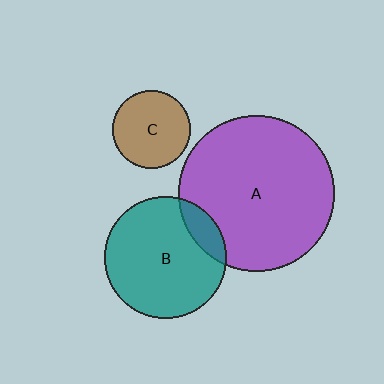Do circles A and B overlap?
Yes.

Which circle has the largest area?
Circle A (purple).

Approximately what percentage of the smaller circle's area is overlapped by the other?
Approximately 15%.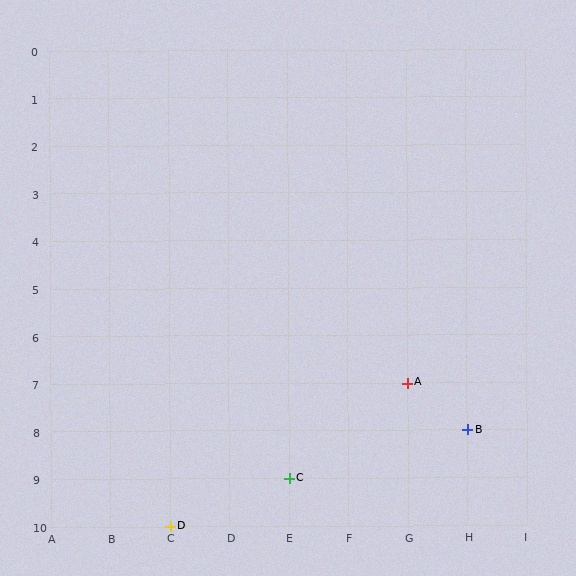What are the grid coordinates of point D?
Point D is at grid coordinates (C, 10).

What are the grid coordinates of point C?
Point C is at grid coordinates (E, 9).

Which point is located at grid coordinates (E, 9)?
Point C is at (E, 9).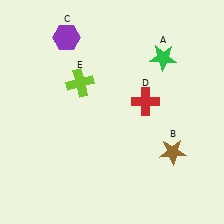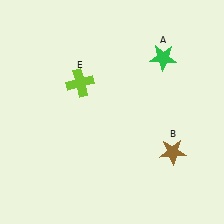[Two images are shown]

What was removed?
The purple hexagon (C), the red cross (D) were removed in Image 2.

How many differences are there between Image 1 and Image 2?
There are 2 differences between the two images.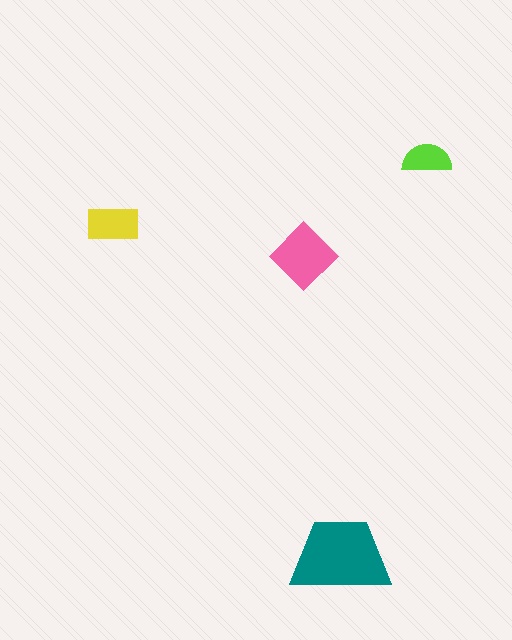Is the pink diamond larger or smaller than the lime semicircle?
Larger.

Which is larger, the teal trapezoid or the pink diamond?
The teal trapezoid.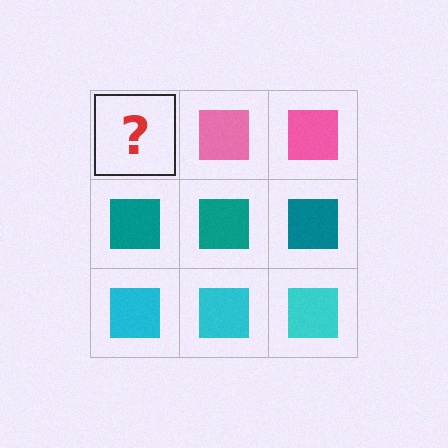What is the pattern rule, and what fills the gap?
The rule is that each row has a consistent color. The gap should be filled with a pink square.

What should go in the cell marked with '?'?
The missing cell should contain a pink square.